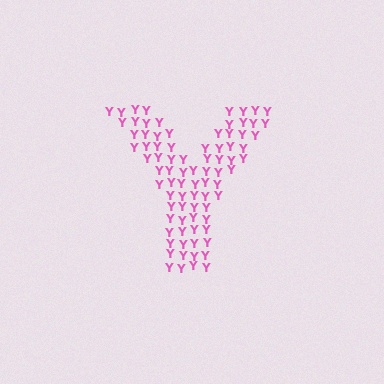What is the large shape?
The large shape is the letter Y.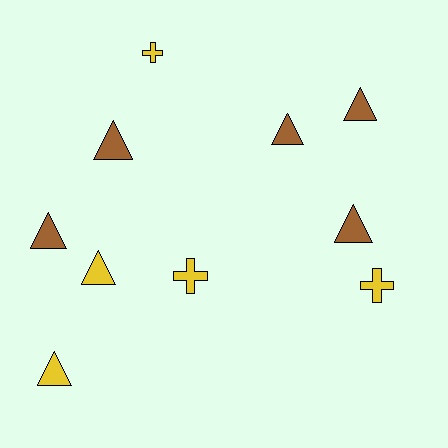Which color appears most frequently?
Brown, with 5 objects.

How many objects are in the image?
There are 10 objects.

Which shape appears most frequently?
Triangle, with 7 objects.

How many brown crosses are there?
There are no brown crosses.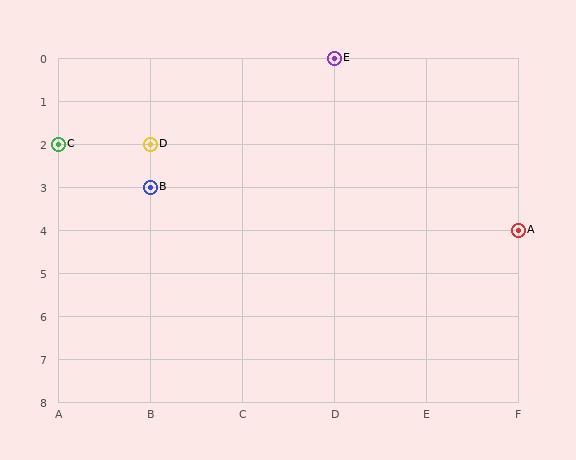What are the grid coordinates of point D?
Point D is at grid coordinates (B, 2).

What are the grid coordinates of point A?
Point A is at grid coordinates (F, 4).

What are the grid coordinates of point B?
Point B is at grid coordinates (B, 3).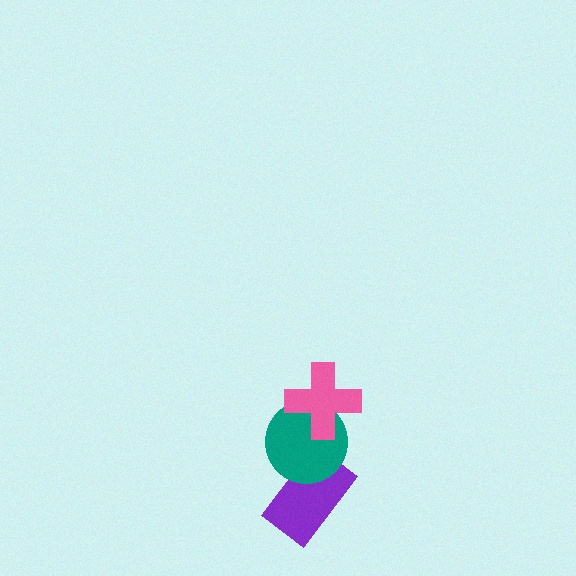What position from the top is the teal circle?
The teal circle is 2nd from the top.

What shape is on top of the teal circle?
The pink cross is on top of the teal circle.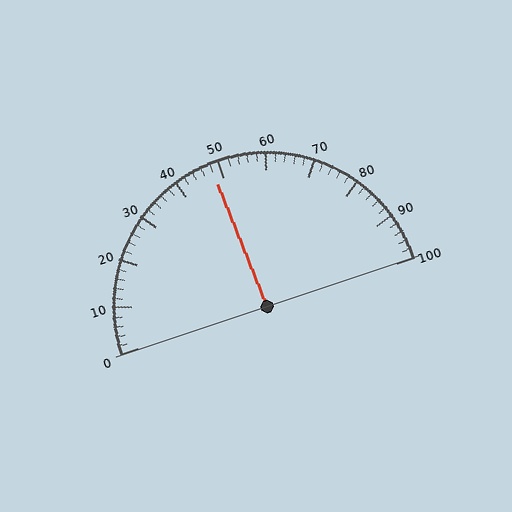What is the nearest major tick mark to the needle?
The nearest major tick mark is 50.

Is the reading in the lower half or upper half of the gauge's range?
The reading is in the lower half of the range (0 to 100).